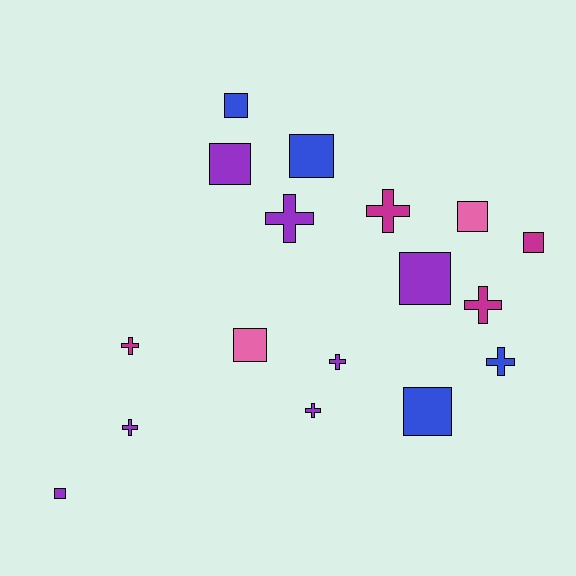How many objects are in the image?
There are 17 objects.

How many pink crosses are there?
There are no pink crosses.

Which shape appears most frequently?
Square, with 9 objects.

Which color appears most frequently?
Purple, with 7 objects.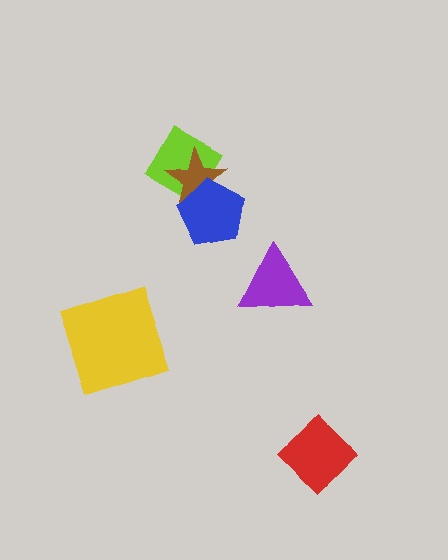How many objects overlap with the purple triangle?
0 objects overlap with the purple triangle.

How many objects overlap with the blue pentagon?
2 objects overlap with the blue pentagon.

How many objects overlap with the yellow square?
0 objects overlap with the yellow square.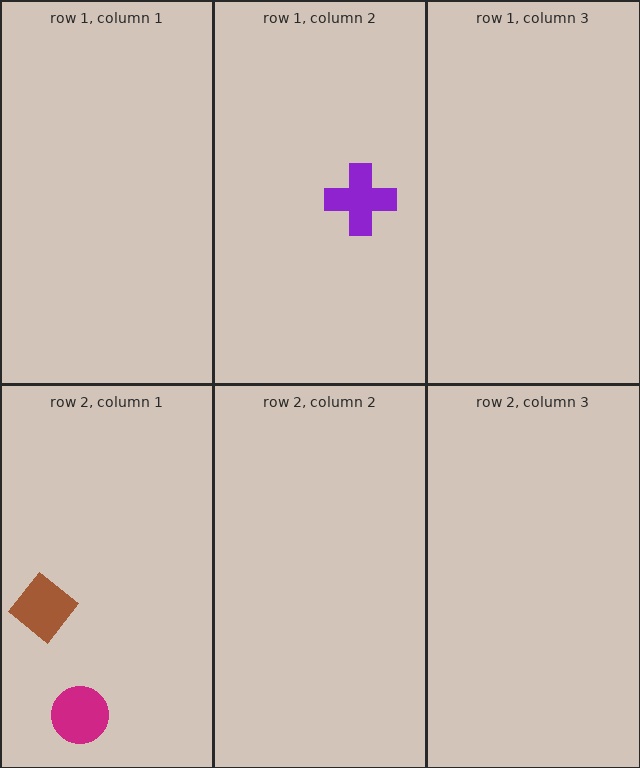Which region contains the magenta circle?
The row 2, column 1 region.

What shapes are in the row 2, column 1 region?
The brown diamond, the magenta circle.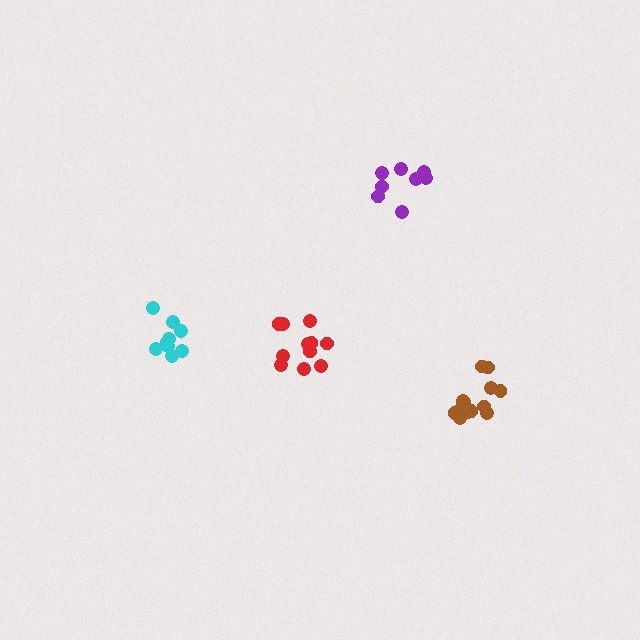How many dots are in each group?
Group 1: 9 dots, Group 2: 11 dots, Group 3: 13 dots, Group 4: 10 dots (43 total).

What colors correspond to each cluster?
The clusters are colored: cyan, red, brown, purple.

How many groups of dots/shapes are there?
There are 4 groups.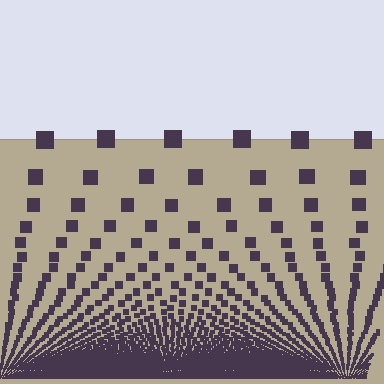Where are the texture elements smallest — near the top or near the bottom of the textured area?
Near the bottom.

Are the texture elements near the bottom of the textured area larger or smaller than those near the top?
Smaller. The gradient is inverted — elements near the bottom are smaller and denser.